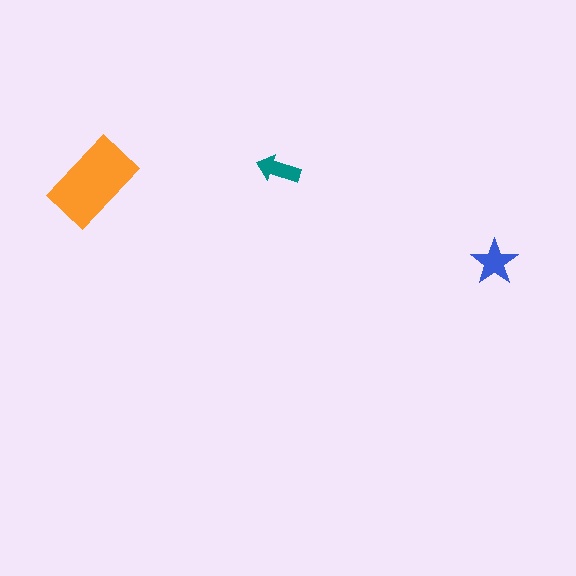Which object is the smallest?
The teal arrow.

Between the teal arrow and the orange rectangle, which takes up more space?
The orange rectangle.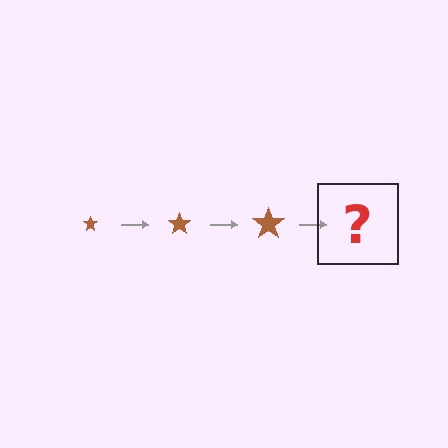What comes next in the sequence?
The next element should be a brown star, larger than the previous one.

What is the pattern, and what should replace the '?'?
The pattern is that the star gets progressively larger each step. The '?' should be a brown star, larger than the previous one.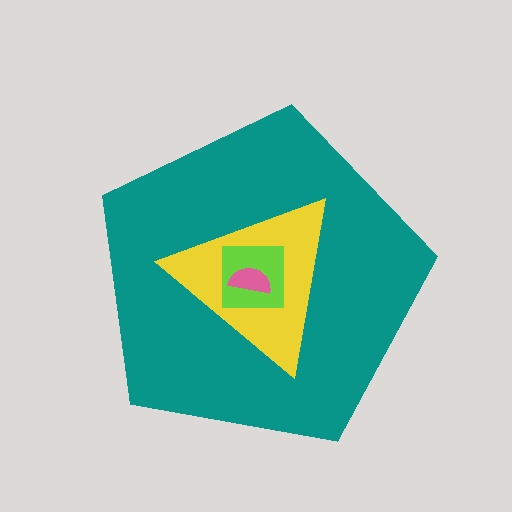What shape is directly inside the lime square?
The pink semicircle.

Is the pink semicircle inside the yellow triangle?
Yes.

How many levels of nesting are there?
4.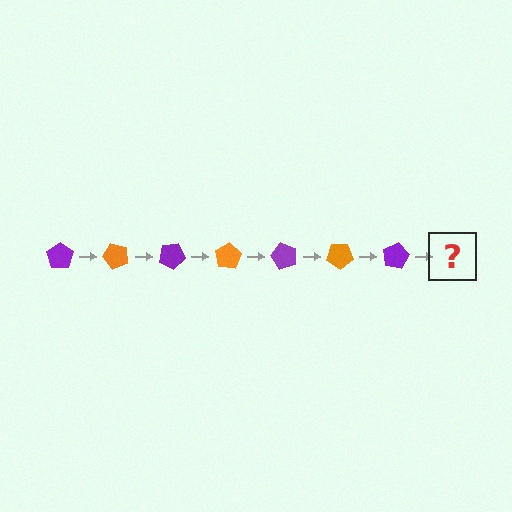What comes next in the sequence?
The next element should be an orange pentagon, rotated 350 degrees from the start.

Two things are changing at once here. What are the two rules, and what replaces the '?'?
The two rules are that it rotates 50 degrees each step and the color cycles through purple and orange. The '?' should be an orange pentagon, rotated 350 degrees from the start.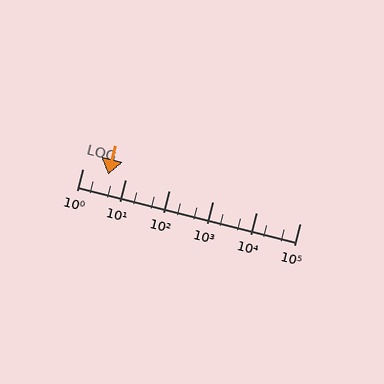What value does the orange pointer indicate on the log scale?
The pointer indicates approximately 3.9.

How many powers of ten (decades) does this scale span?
The scale spans 5 decades, from 1 to 100000.